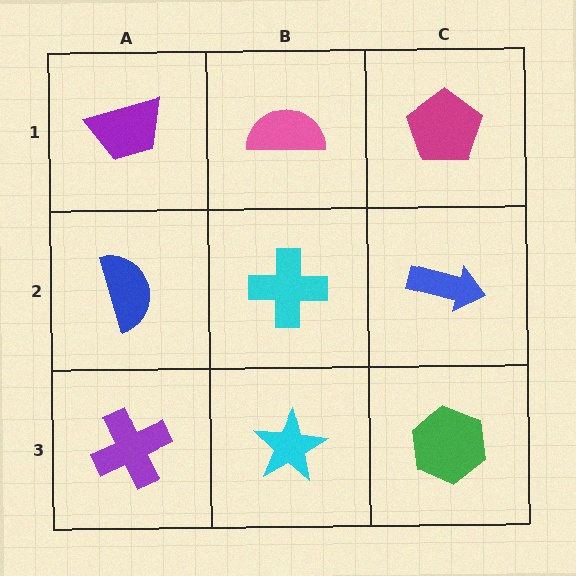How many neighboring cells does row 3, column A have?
2.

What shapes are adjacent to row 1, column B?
A cyan cross (row 2, column B), a purple trapezoid (row 1, column A), a magenta pentagon (row 1, column C).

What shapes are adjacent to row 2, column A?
A purple trapezoid (row 1, column A), a purple cross (row 3, column A), a cyan cross (row 2, column B).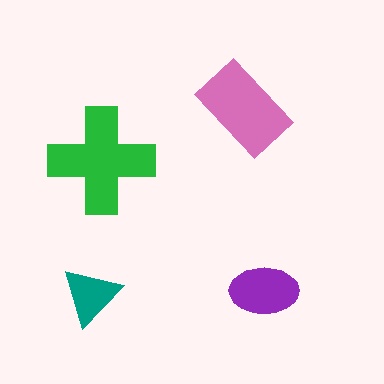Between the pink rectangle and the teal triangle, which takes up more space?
The pink rectangle.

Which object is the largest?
The green cross.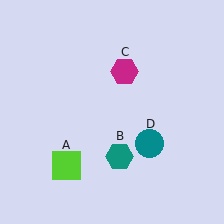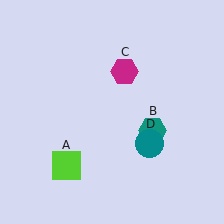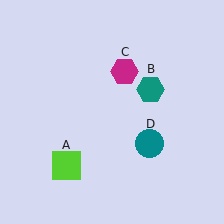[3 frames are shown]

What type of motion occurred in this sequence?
The teal hexagon (object B) rotated counterclockwise around the center of the scene.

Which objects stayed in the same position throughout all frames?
Lime square (object A) and magenta hexagon (object C) and teal circle (object D) remained stationary.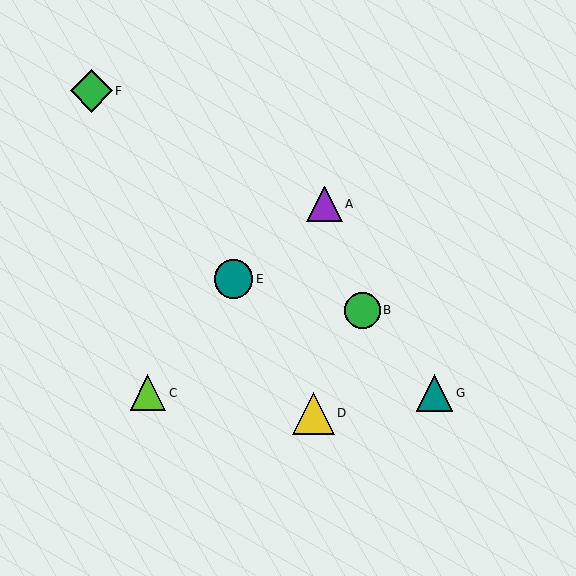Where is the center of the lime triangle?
The center of the lime triangle is at (148, 393).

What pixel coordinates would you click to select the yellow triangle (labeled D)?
Click at (313, 413) to select the yellow triangle D.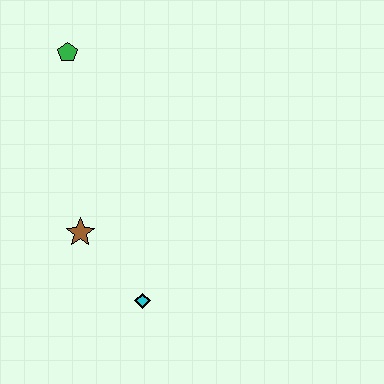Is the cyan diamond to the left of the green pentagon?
No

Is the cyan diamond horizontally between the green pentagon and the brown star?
No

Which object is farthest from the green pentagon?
The cyan diamond is farthest from the green pentagon.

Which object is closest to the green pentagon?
The brown star is closest to the green pentagon.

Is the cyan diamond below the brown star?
Yes